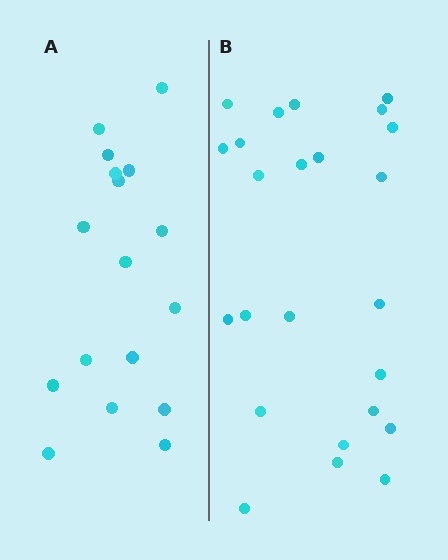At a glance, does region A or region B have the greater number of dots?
Region B (the right region) has more dots.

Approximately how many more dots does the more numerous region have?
Region B has roughly 8 or so more dots than region A.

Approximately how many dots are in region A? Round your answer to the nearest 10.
About 20 dots. (The exact count is 17, which rounds to 20.)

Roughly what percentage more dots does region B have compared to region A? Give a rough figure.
About 40% more.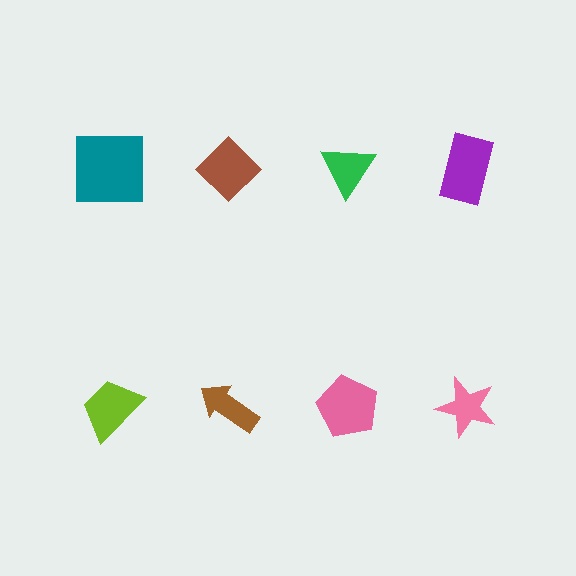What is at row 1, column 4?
A purple rectangle.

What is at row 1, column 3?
A green triangle.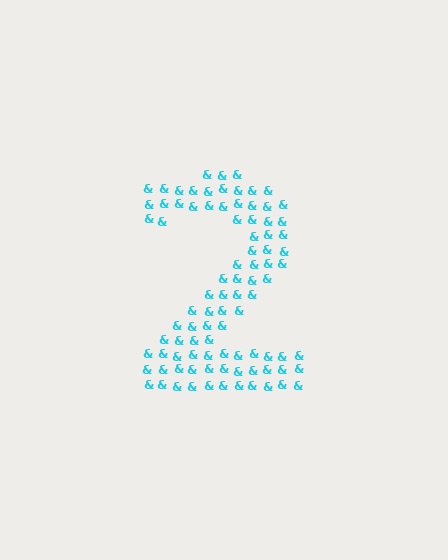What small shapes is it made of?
It is made of small ampersands.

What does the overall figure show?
The overall figure shows the digit 2.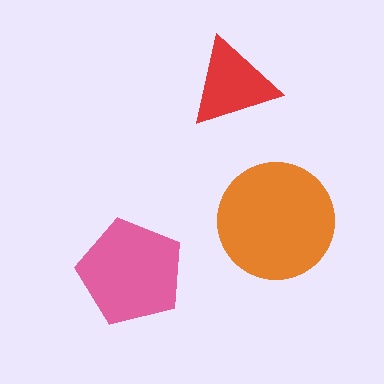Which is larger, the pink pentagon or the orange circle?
The orange circle.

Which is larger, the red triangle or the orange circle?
The orange circle.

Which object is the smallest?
The red triangle.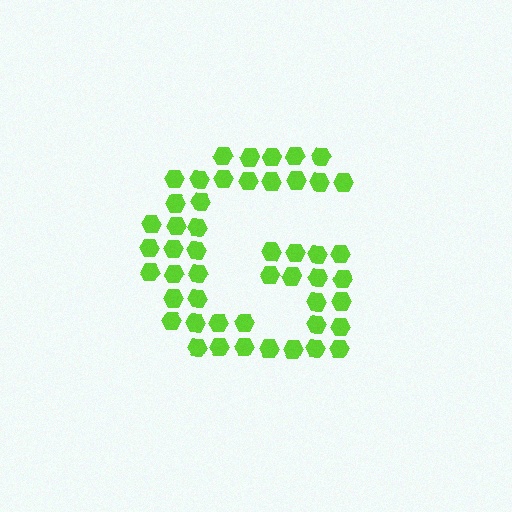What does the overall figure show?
The overall figure shows the letter G.